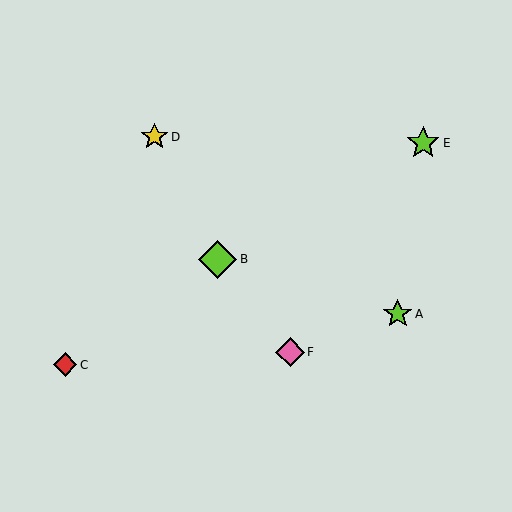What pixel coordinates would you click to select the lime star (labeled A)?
Click at (398, 314) to select the lime star A.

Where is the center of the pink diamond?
The center of the pink diamond is at (290, 352).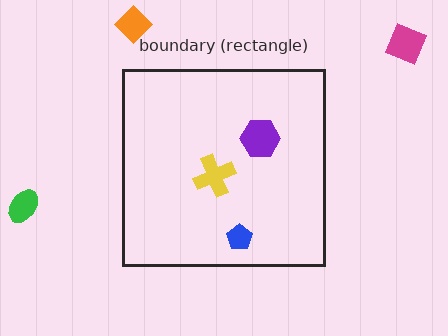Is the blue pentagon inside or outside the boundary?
Inside.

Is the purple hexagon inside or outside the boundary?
Inside.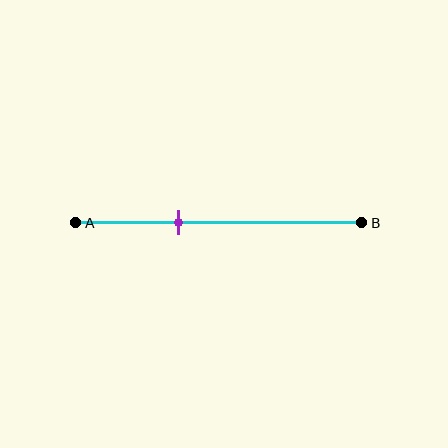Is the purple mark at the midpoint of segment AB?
No, the mark is at about 35% from A, not at the 50% midpoint.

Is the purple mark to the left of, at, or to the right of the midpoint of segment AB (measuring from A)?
The purple mark is to the left of the midpoint of segment AB.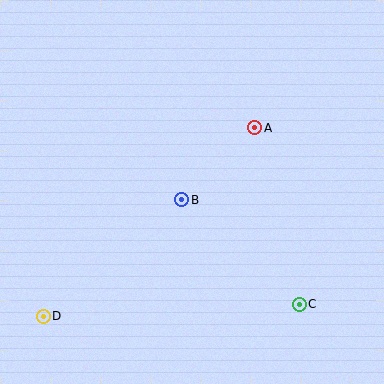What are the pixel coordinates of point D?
Point D is at (43, 316).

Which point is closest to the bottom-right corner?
Point C is closest to the bottom-right corner.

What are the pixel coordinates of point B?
Point B is at (182, 200).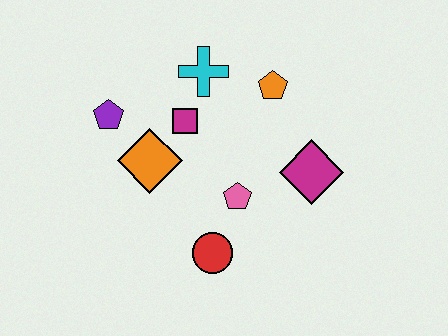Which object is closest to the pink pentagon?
The red circle is closest to the pink pentagon.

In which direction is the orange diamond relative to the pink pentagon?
The orange diamond is to the left of the pink pentagon.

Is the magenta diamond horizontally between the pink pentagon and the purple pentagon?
No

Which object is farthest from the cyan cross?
The red circle is farthest from the cyan cross.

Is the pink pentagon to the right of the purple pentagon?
Yes